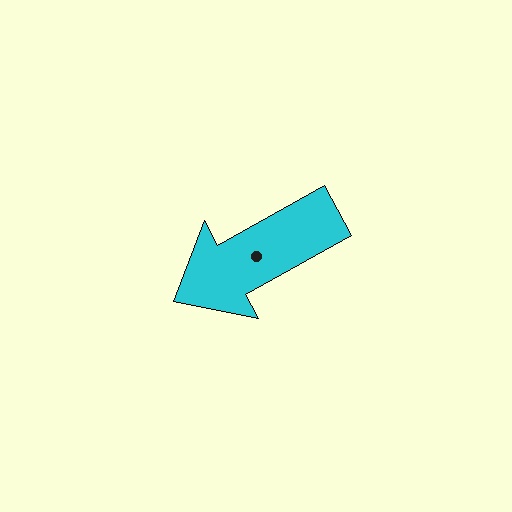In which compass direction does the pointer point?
Southwest.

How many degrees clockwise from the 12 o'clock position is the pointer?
Approximately 241 degrees.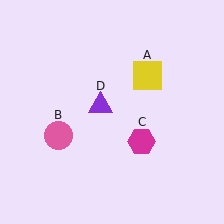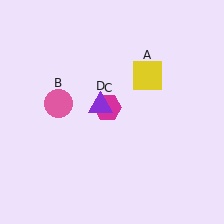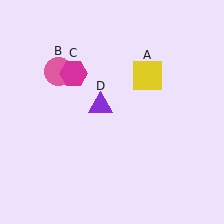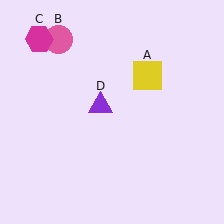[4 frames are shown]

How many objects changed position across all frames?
2 objects changed position: pink circle (object B), magenta hexagon (object C).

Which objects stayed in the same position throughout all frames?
Yellow square (object A) and purple triangle (object D) remained stationary.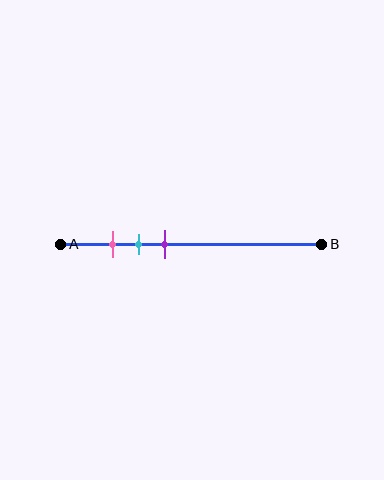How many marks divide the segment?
There are 3 marks dividing the segment.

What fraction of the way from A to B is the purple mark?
The purple mark is approximately 40% (0.4) of the way from A to B.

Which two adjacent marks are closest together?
The pink and cyan marks are the closest adjacent pair.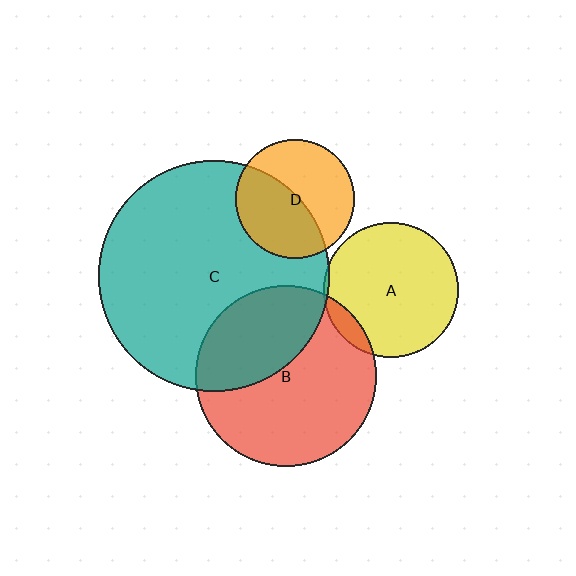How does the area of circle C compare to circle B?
Approximately 1.6 times.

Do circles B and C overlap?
Yes.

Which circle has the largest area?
Circle C (teal).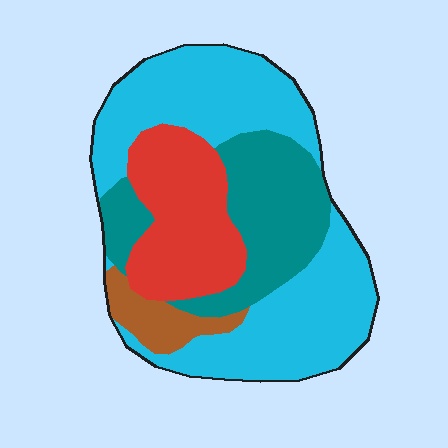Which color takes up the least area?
Brown, at roughly 5%.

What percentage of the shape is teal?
Teal covers 24% of the shape.